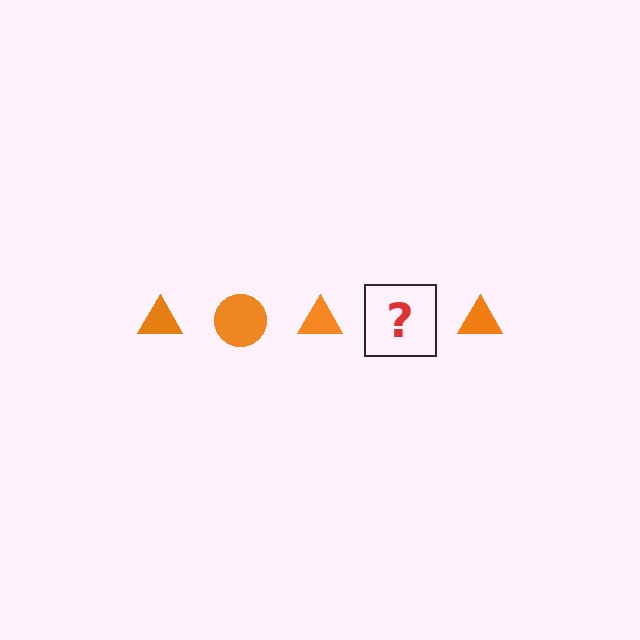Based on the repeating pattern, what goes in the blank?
The blank should be an orange circle.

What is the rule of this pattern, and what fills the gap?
The rule is that the pattern cycles through triangle, circle shapes in orange. The gap should be filled with an orange circle.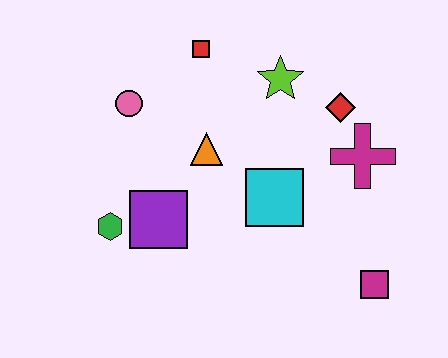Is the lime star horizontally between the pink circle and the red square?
No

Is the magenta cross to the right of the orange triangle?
Yes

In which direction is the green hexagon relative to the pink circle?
The green hexagon is below the pink circle.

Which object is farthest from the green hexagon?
The magenta square is farthest from the green hexagon.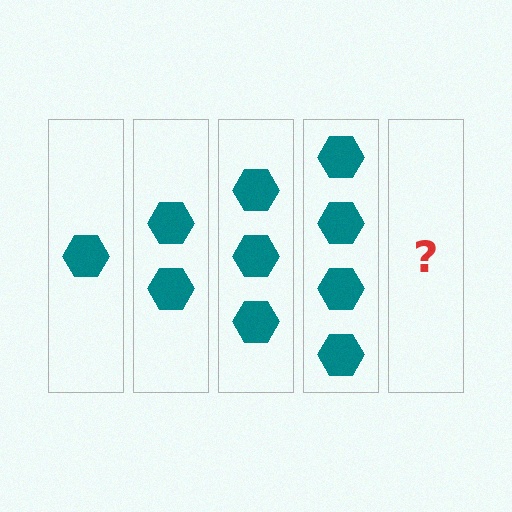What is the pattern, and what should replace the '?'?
The pattern is that each step adds one more hexagon. The '?' should be 5 hexagons.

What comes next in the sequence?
The next element should be 5 hexagons.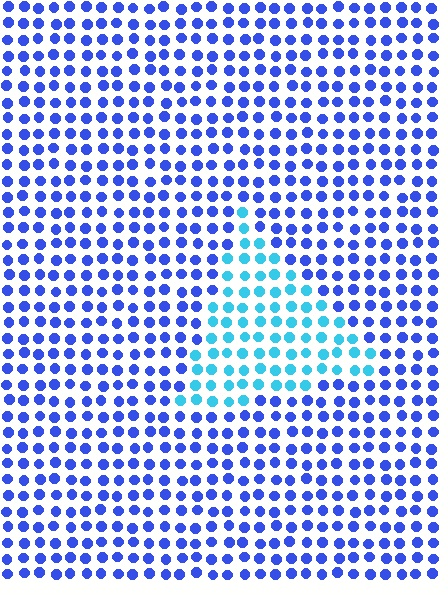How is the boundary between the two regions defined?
The boundary is defined purely by a slight shift in hue (about 42 degrees). Spacing, size, and orientation are identical on both sides.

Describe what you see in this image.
The image is filled with small blue elements in a uniform arrangement. A triangle-shaped region is visible where the elements are tinted to a slightly different hue, forming a subtle color boundary.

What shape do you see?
I see a triangle.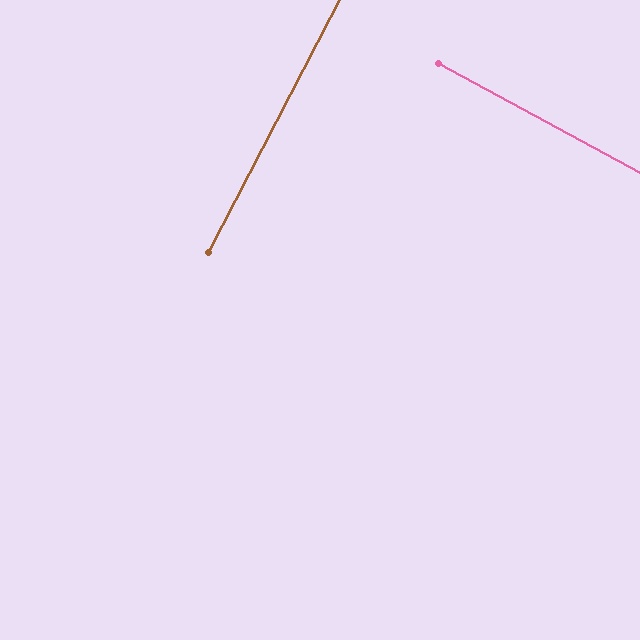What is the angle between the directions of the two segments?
Approximately 89 degrees.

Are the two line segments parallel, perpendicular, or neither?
Perpendicular — they meet at approximately 89°.